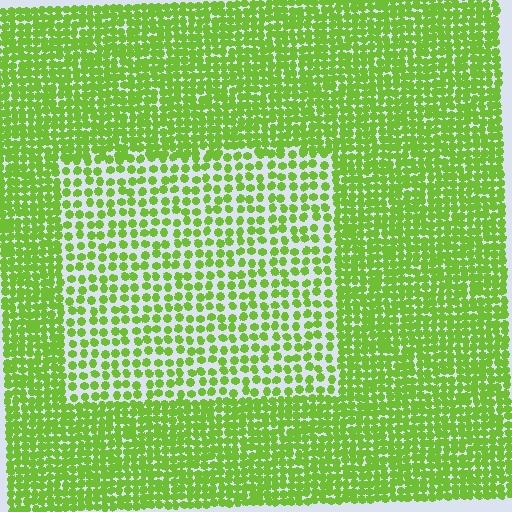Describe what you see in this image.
The image contains small lime elements arranged at two different densities. A rectangle-shaped region is visible where the elements are less densely packed than the surrounding area.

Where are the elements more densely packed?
The elements are more densely packed outside the rectangle boundary.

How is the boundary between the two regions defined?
The boundary is defined by a change in element density (approximately 1.9x ratio). All elements are the same color, size, and shape.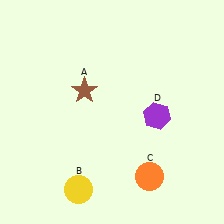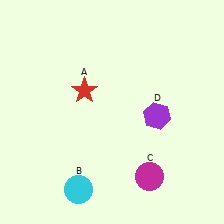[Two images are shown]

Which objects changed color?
A changed from brown to red. B changed from yellow to cyan. C changed from orange to magenta.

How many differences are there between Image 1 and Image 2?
There are 3 differences between the two images.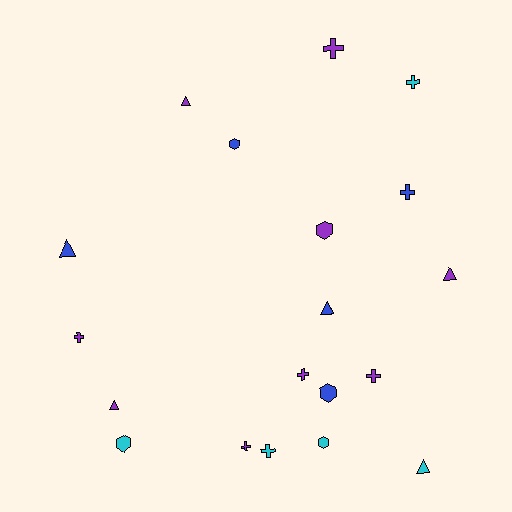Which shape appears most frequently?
Cross, with 8 objects.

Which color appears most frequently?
Purple, with 9 objects.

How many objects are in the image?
There are 19 objects.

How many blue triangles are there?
There are 2 blue triangles.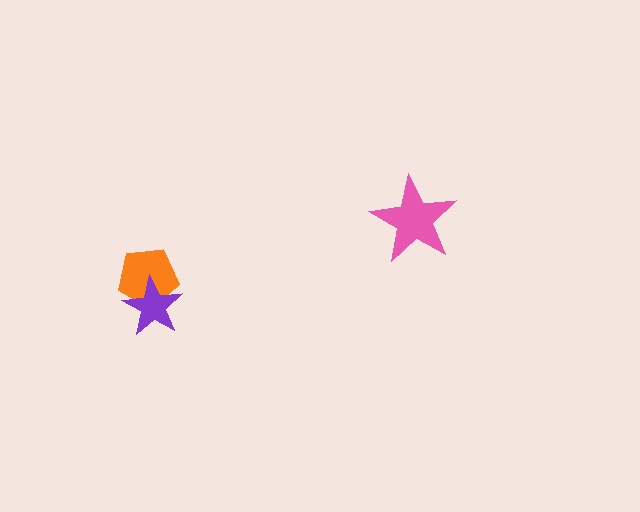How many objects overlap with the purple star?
1 object overlaps with the purple star.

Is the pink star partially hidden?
No, no other shape covers it.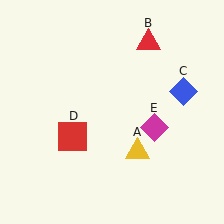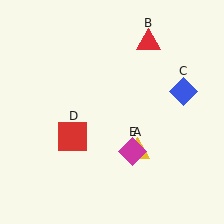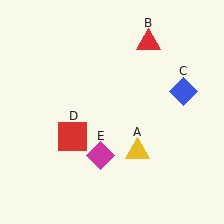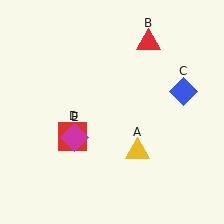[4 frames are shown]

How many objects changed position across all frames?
1 object changed position: magenta diamond (object E).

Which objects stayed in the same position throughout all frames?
Yellow triangle (object A) and red triangle (object B) and blue diamond (object C) and red square (object D) remained stationary.